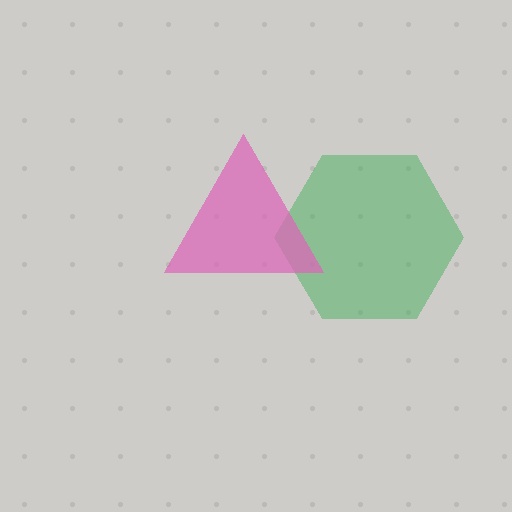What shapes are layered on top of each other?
The layered shapes are: a green hexagon, a pink triangle.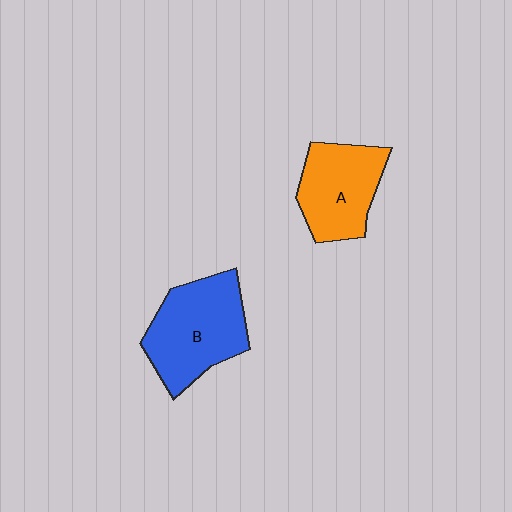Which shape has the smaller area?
Shape A (orange).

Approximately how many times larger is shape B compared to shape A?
Approximately 1.2 times.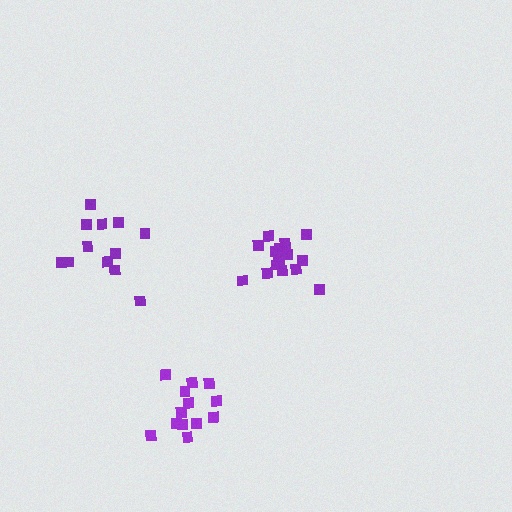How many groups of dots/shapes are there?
There are 3 groups.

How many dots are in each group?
Group 1: 13 dots, Group 2: 16 dots, Group 3: 12 dots (41 total).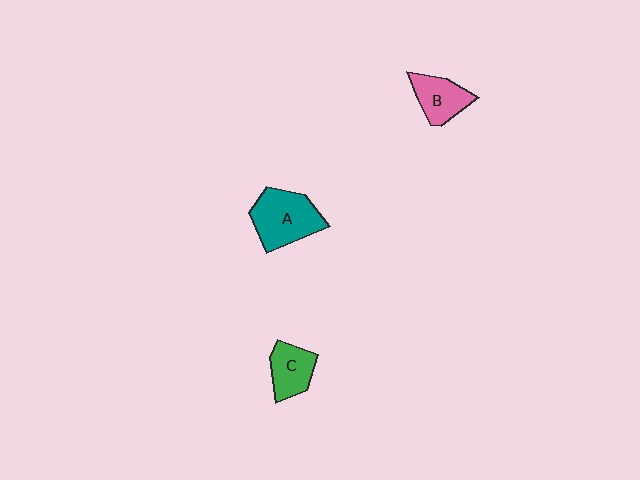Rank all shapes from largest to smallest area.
From largest to smallest: A (teal), B (pink), C (green).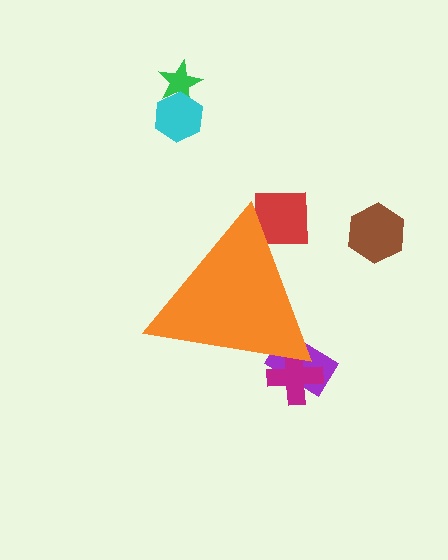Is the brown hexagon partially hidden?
No, the brown hexagon is fully visible.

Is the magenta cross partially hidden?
Yes, the magenta cross is partially hidden behind the orange triangle.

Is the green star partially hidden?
No, the green star is fully visible.